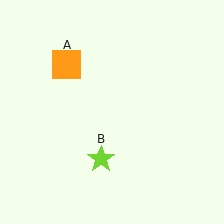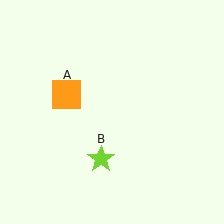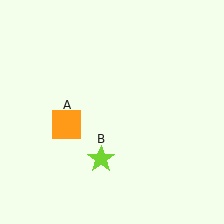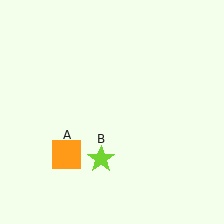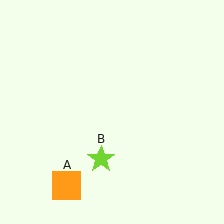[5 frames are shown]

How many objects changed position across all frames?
1 object changed position: orange square (object A).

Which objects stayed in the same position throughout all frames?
Lime star (object B) remained stationary.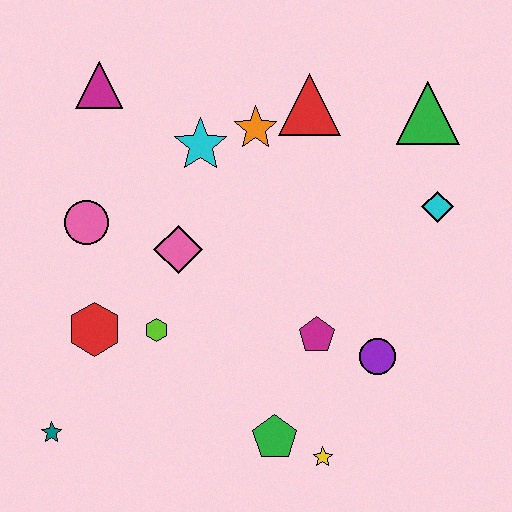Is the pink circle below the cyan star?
Yes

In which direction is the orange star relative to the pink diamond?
The orange star is above the pink diamond.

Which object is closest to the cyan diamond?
The green triangle is closest to the cyan diamond.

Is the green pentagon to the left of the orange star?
No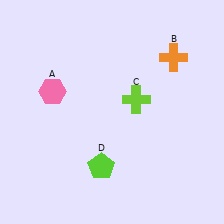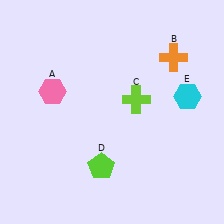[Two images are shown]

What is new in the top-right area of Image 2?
A cyan hexagon (E) was added in the top-right area of Image 2.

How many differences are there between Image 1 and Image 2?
There is 1 difference between the two images.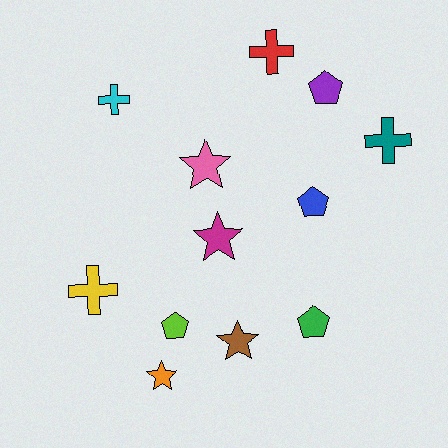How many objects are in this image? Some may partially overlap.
There are 12 objects.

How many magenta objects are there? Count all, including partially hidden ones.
There is 1 magenta object.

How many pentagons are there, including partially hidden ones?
There are 4 pentagons.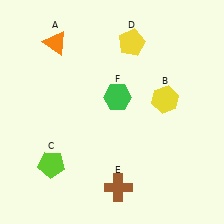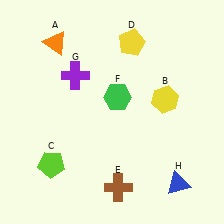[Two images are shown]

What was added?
A purple cross (G), a blue triangle (H) were added in Image 2.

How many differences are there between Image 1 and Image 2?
There are 2 differences between the two images.